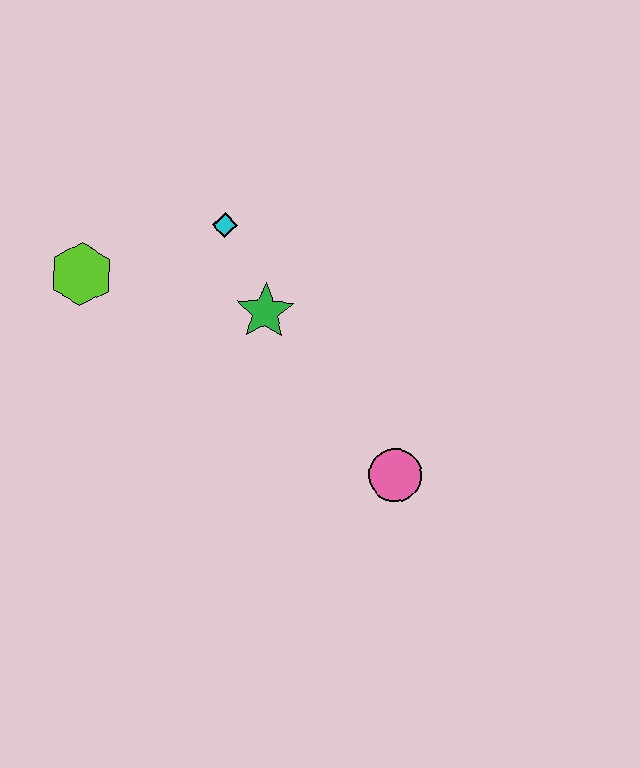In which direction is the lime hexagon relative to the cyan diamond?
The lime hexagon is to the left of the cyan diamond.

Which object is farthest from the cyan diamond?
The pink circle is farthest from the cyan diamond.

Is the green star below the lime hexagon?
Yes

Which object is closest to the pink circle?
The green star is closest to the pink circle.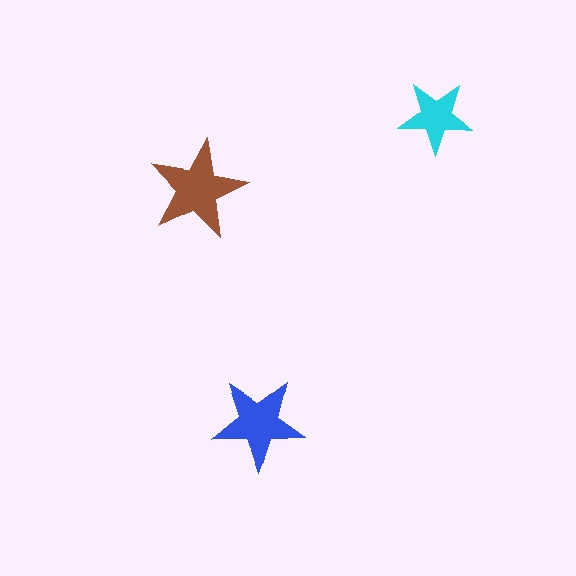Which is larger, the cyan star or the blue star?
The blue one.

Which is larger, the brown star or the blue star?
The brown one.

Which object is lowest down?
The blue star is bottommost.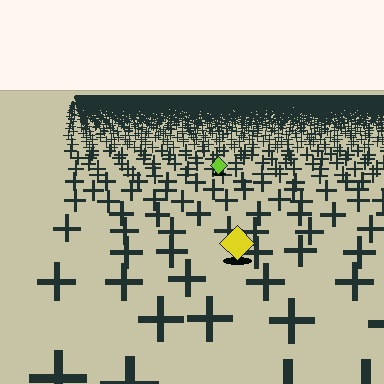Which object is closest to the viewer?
The yellow diamond is closest. The texture marks near it are larger and more spread out.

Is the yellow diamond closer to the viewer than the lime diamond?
Yes. The yellow diamond is closer — you can tell from the texture gradient: the ground texture is coarser near it.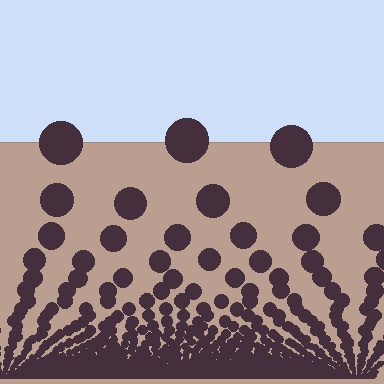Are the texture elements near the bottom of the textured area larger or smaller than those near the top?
Smaller. The gradient is inverted — elements near the bottom are smaller and denser.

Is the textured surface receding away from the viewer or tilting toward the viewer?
The surface appears to tilt toward the viewer. Texture elements get larger and sparser toward the top.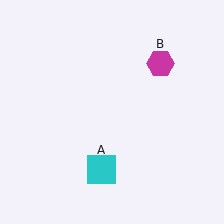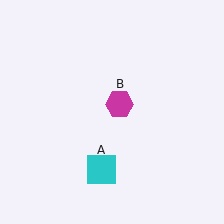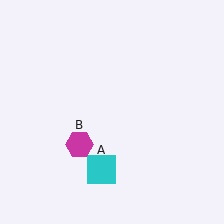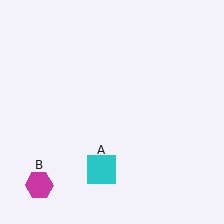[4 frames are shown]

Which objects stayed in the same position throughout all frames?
Cyan square (object A) remained stationary.